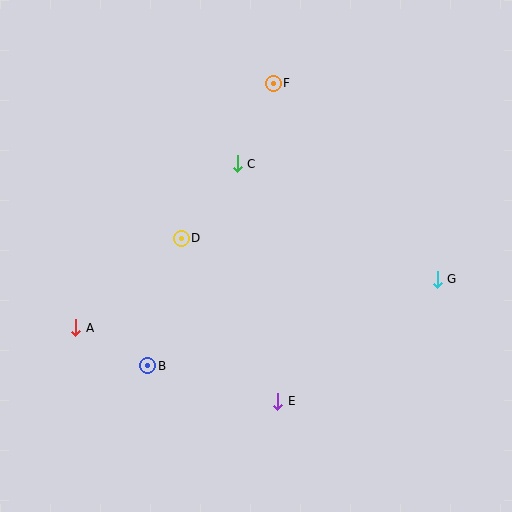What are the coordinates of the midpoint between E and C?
The midpoint between E and C is at (257, 283).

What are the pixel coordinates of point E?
Point E is at (278, 401).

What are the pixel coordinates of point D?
Point D is at (181, 238).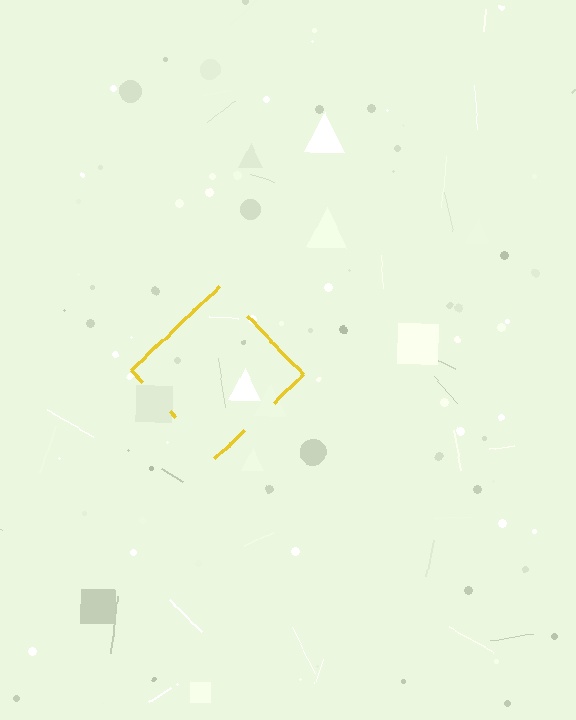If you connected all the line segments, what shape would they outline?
They would outline a diamond.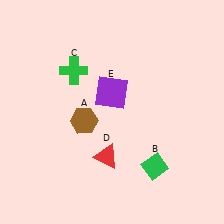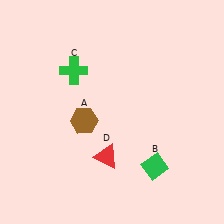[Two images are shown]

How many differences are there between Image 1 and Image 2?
There is 1 difference between the two images.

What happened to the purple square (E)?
The purple square (E) was removed in Image 2. It was in the top-left area of Image 1.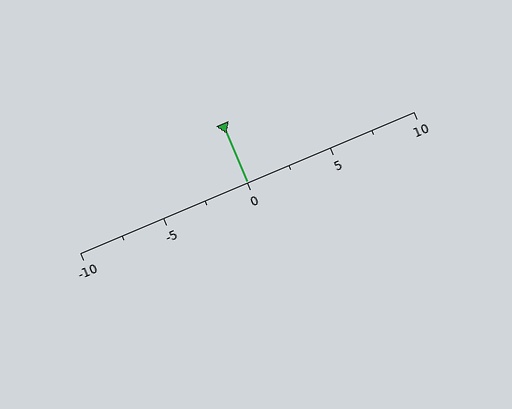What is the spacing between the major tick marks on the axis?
The major ticks are spaced 5 apart.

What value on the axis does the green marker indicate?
The marker indicates approximately 0.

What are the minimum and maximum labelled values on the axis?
The axis runs from -10 to 10.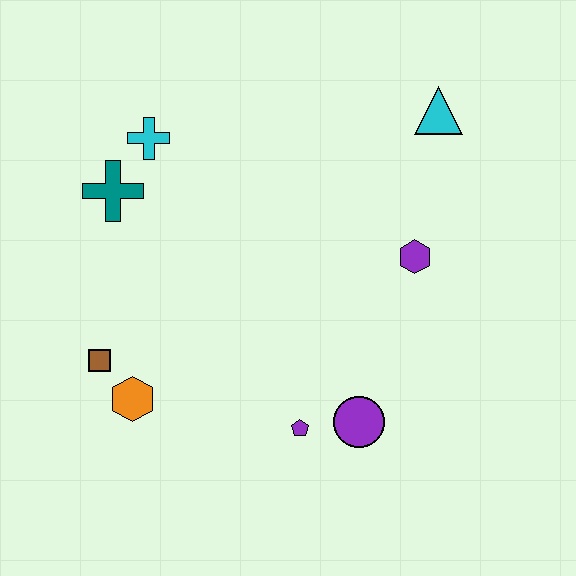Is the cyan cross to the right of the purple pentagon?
No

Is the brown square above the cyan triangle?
No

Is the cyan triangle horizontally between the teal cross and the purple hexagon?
No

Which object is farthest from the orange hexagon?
The cyan triangle is farthest from the orange hexagon.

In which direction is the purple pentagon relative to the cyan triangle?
The purple pentagon is below the cyan triangle.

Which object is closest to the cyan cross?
The teal cross is closest to the cyan cross.